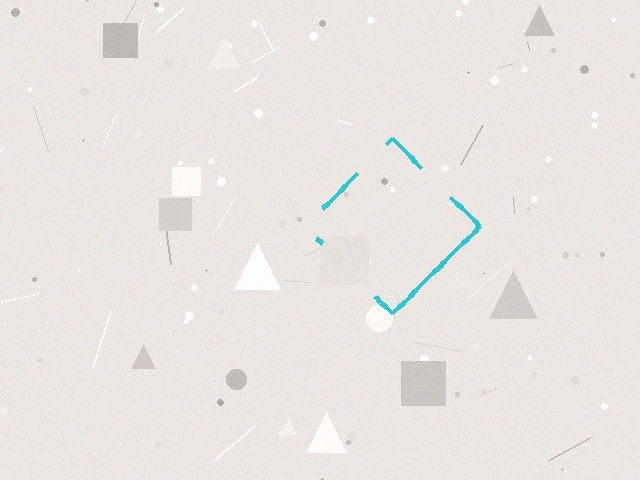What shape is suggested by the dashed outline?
The dashed outline suggests a diamond.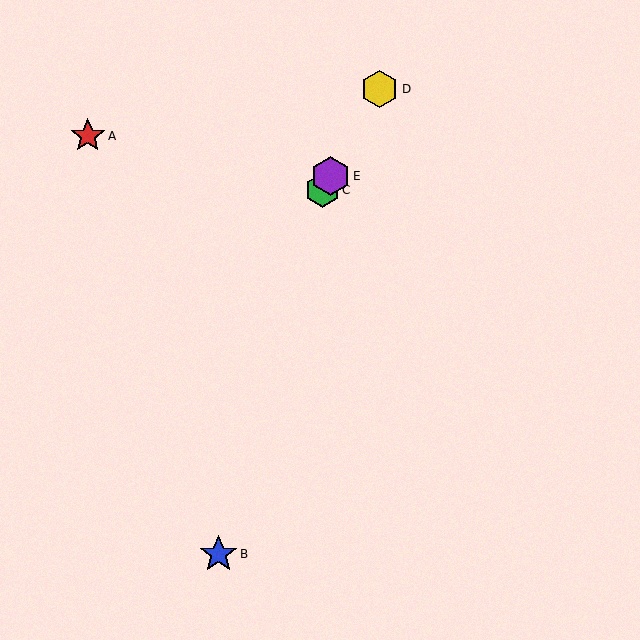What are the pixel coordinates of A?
Object A is at (88, 136).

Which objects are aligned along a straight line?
Objects C, D, E are aligned along a straight line.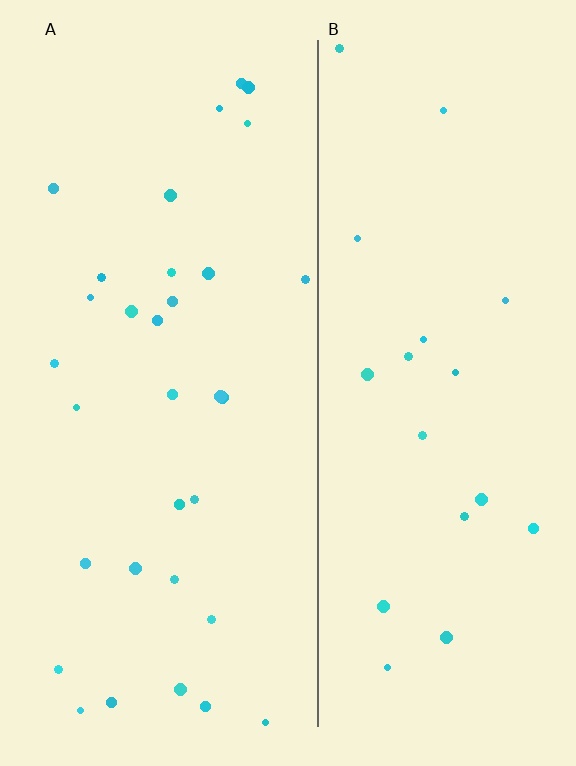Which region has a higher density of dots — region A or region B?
A (the left).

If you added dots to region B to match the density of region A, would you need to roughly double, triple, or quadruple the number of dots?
Approximately double.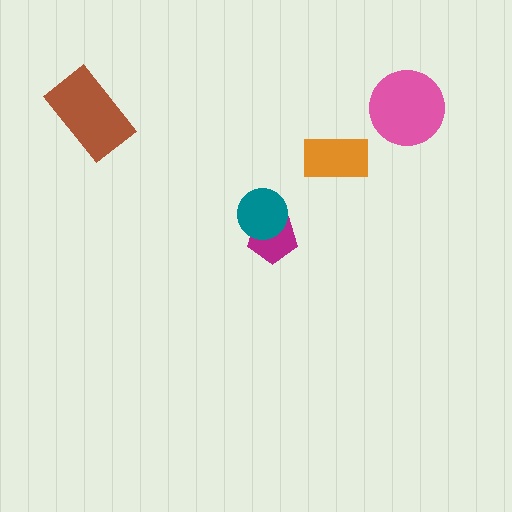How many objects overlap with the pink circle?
0 objects overlap with the pink circle.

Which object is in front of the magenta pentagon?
The teal circle is in front of the magenta pentagon.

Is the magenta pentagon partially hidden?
Yes, it is partially covered by another shape.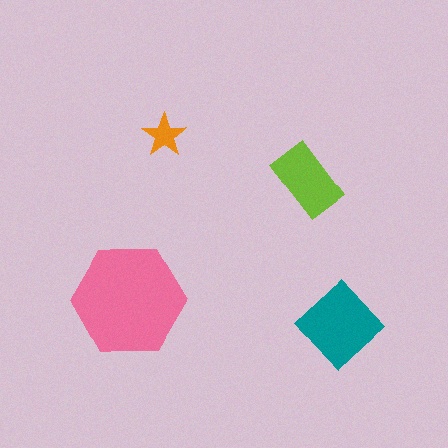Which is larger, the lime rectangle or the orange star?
The lime rectangle.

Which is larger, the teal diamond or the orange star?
The teal diamond.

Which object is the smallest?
The orange star.